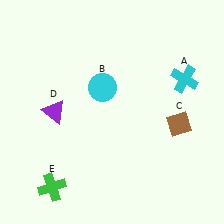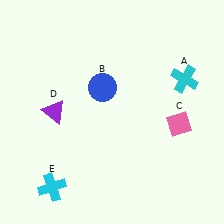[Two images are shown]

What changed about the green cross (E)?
In Image 1, E is green. In Image 2, it changed to cyan.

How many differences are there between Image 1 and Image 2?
There are 3 differences between the two images.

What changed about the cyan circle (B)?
In Image 1, B is cyan. In Image 2, it changed to blue.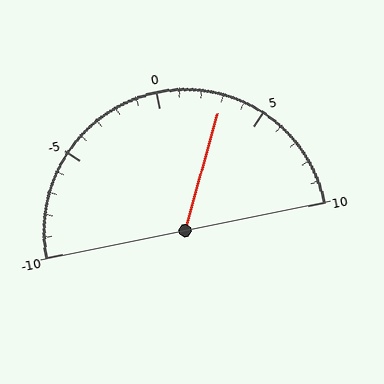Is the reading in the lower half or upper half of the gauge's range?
The reading is in the upper half of the range (-10 to 10).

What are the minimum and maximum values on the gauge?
The gauge ranges from -10 to 10.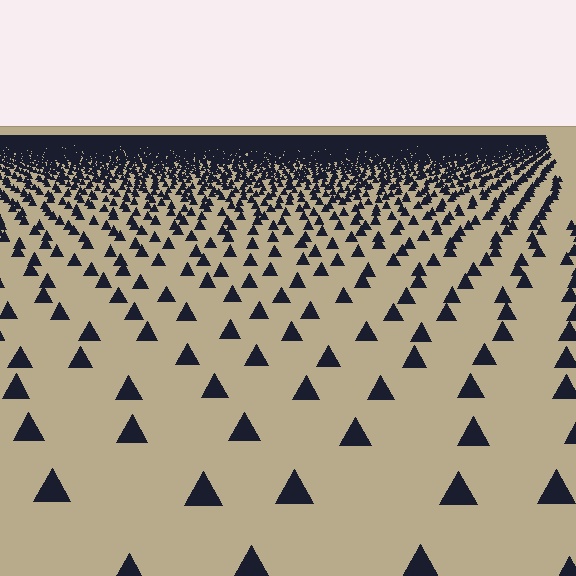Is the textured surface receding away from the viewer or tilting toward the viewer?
The surface is receding away from the viewer. Texture elements get smaller and denser toward the top.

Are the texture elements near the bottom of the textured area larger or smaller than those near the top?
Larger. Near the bottom, elements are closer to the viewer and appear at a bigger on-screen size.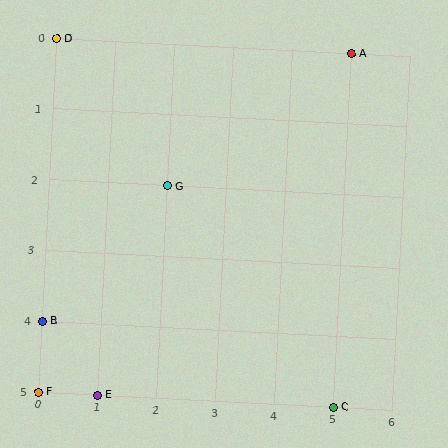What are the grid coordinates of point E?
Point E is at grid coordinates (1, 5).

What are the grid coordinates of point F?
Point F is at grid coordinates (0, 5).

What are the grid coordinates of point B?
Point B is at grid coordinates (0, 4).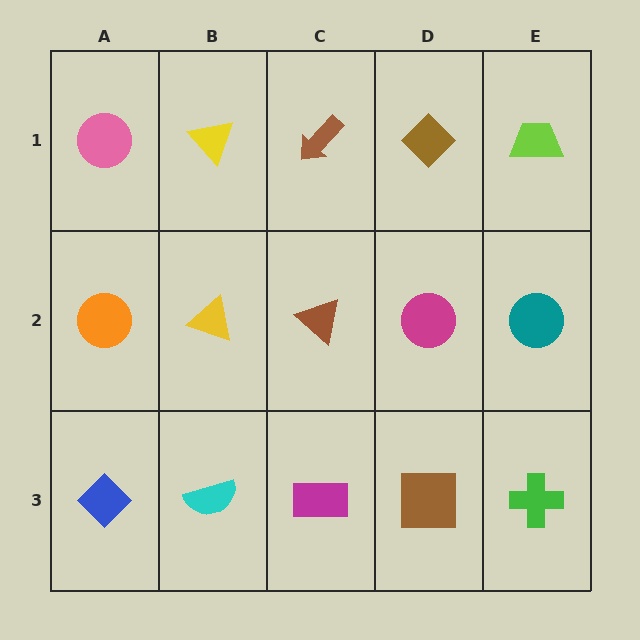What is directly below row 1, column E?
A teal circle.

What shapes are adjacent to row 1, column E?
A teal circle (row 2, column E), a brown diamond (row 1, column D).